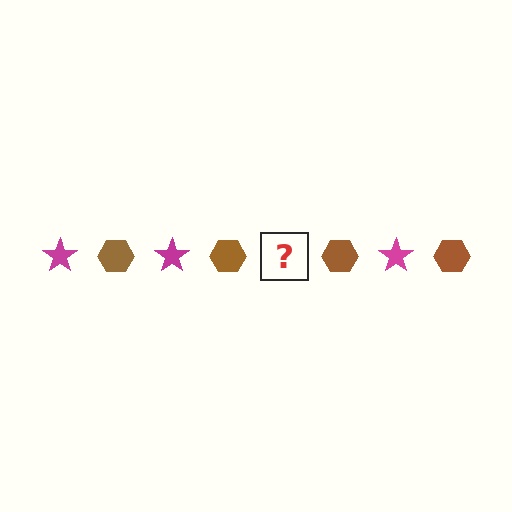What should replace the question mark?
The question mark should be replaced with a magenta star.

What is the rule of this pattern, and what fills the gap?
The rule is that the pattern alternates between magenta star and brown hexagon. The gap should be filled with a magenta star.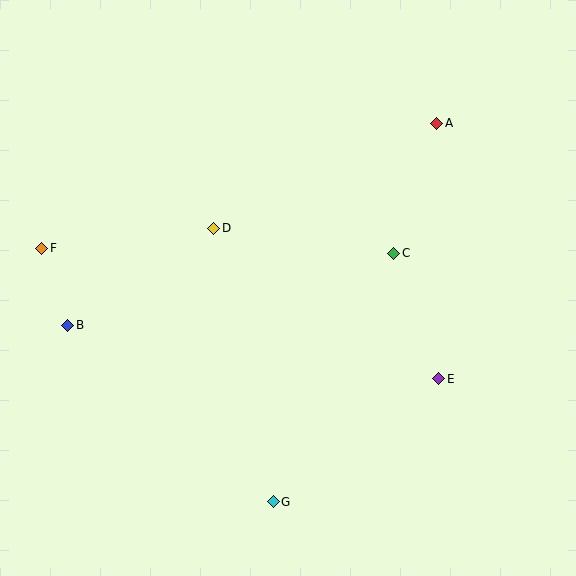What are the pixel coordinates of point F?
Point F is at (42, 248).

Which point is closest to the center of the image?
Point D at (214, 228) is closest to the center.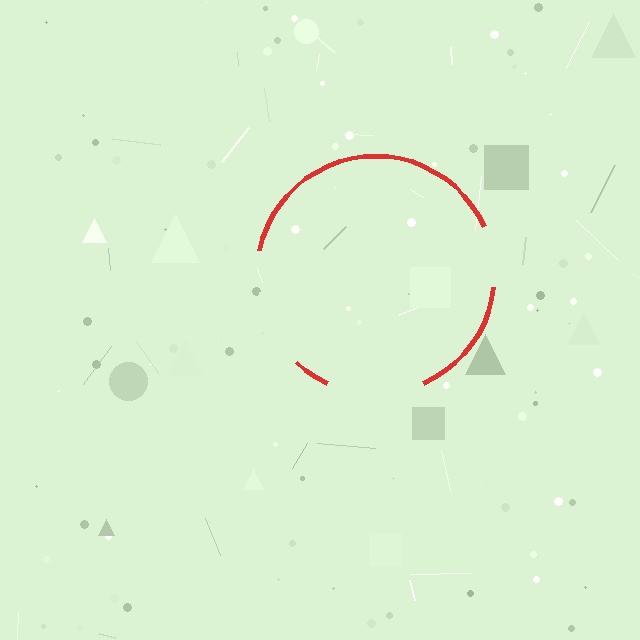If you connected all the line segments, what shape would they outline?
They would outline a circle.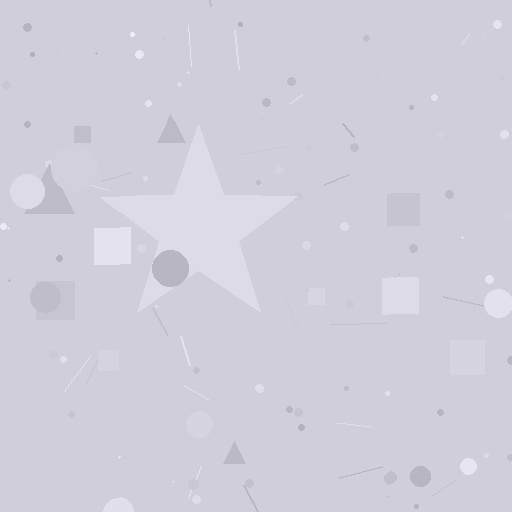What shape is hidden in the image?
A star is hidden in the image.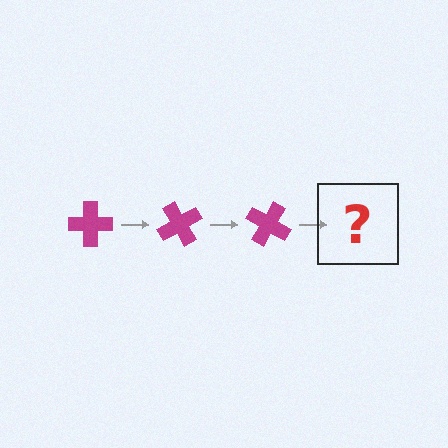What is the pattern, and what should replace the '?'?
The pattern is that the cross rotates 60 degrees each step. The '?' should be a magenta cross rotated 180 degrees.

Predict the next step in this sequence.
The next step is a magenta cross rotated 180 degrees.